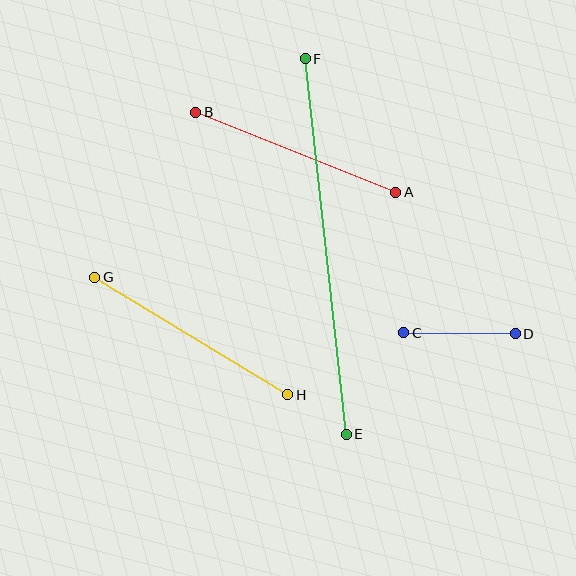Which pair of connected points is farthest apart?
Points E and F are farthest apart.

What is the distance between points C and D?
The distance is approximately 112 pixels.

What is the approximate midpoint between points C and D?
The midpoint is at approximately (460, 333) pixels.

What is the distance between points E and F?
The distance is approximately 377 pixels.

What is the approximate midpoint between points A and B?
The midpoint is at approximately (296, 152) pixels.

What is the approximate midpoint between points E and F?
The midpoint is at approximately (326, 247) pixels.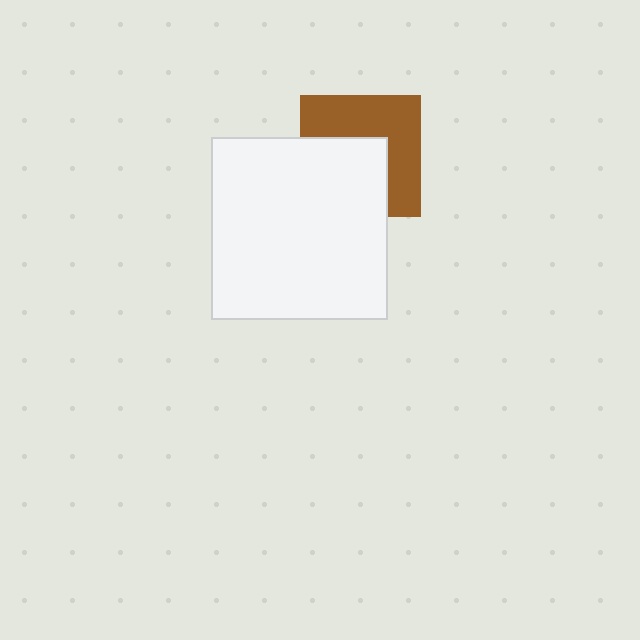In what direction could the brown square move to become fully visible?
The brown square could move toward the upper-right. That would shift it out from behind the white rectangle entirely.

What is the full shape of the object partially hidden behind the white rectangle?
The partially hidden object is a brown square.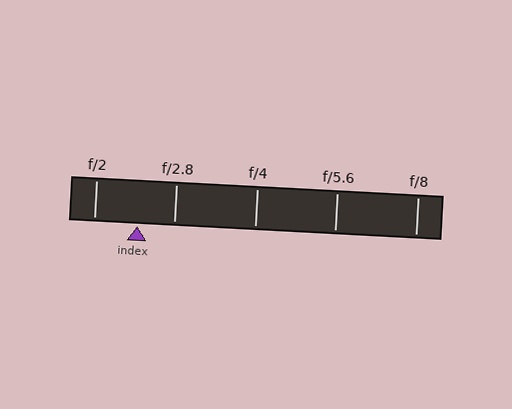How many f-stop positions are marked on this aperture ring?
There are 5 f-stop positions marked.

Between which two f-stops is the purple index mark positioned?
The index mark is between f/2 and f/2.8.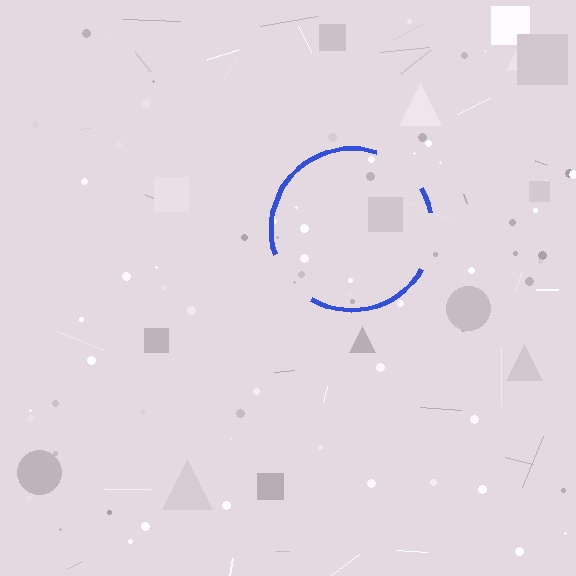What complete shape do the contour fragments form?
The contour fragments form a circle.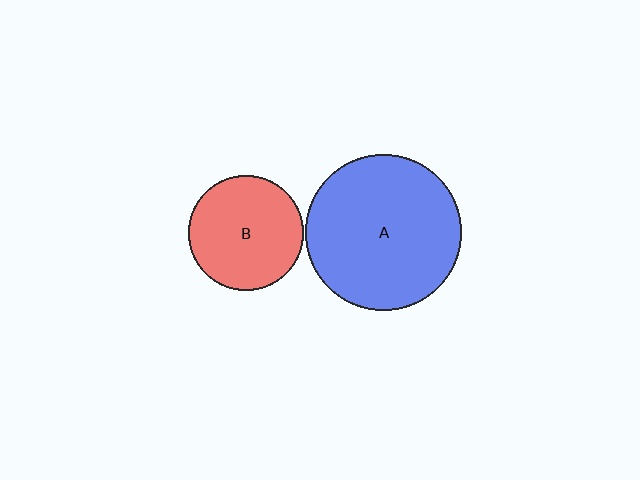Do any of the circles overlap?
No, none of the circles overlap.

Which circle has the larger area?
Circle A (blue).